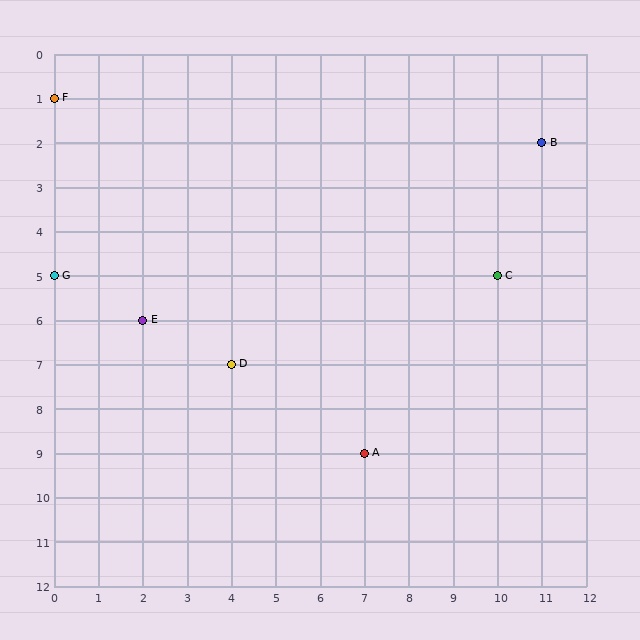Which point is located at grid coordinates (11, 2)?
Point B is at (11, 2).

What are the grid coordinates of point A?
Point A is at grid coordinates (7, 9).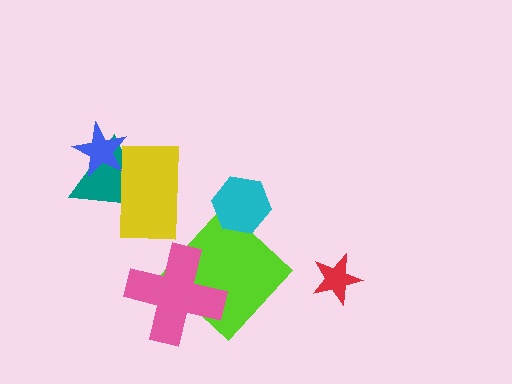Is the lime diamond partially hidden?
Yes, it is partially covered by another shape.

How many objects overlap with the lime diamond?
1 object overlaps with the lime diamond.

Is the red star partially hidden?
No, no other shape covers it.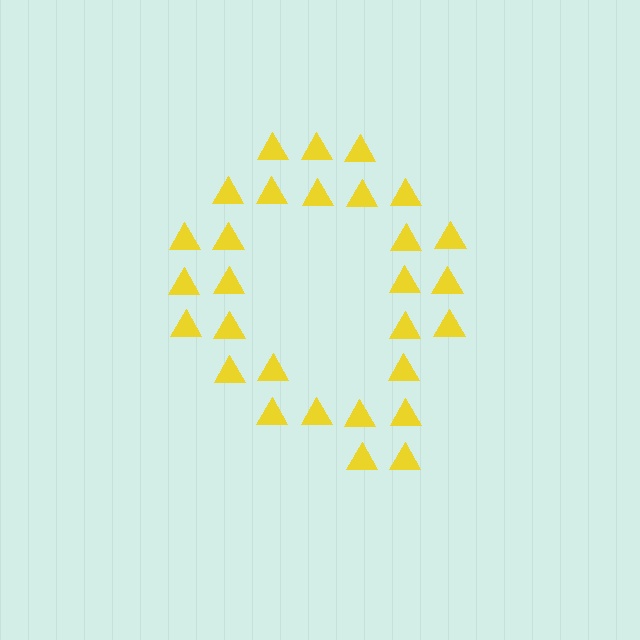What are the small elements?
The small elements are triangles.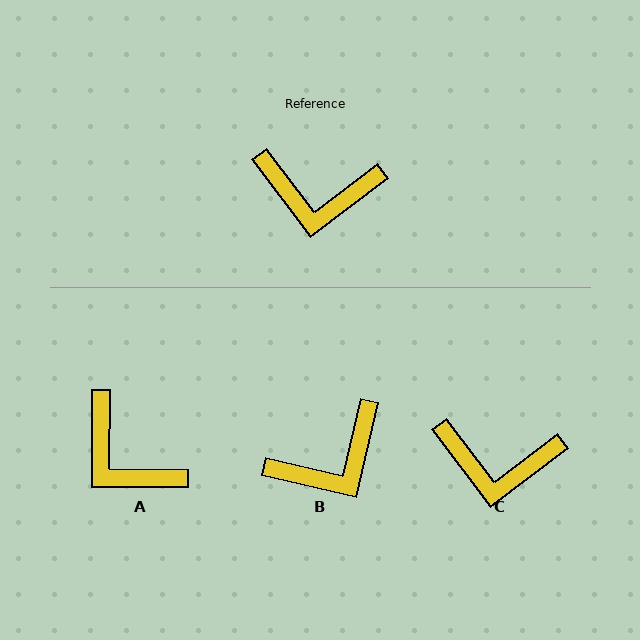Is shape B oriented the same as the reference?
No, it is off by about 40 degrees.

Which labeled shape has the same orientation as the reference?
C.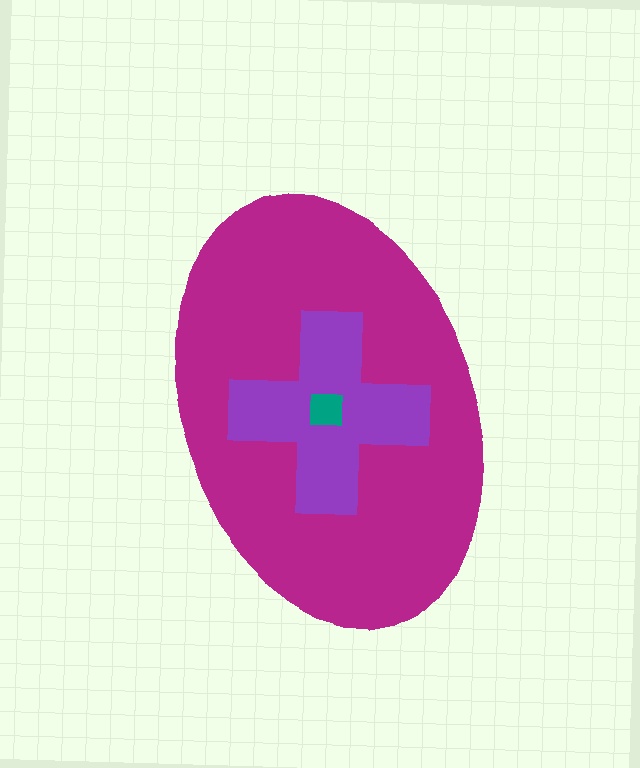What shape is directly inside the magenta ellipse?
The purple cross.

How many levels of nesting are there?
3.